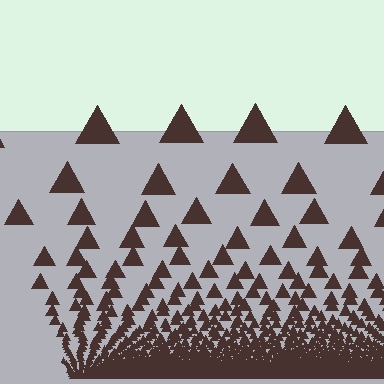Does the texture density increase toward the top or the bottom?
Density increases toward the bottom.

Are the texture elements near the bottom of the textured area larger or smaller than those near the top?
Smaller. The gradient is inverted — elements near the bottom are smaller and denser.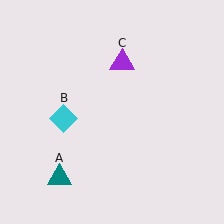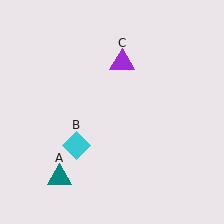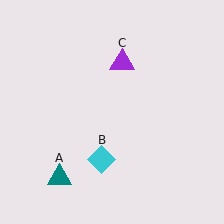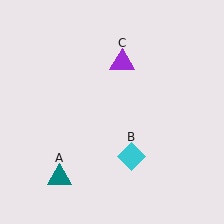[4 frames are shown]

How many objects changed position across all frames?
1 object changed position: cyan diamond (object B).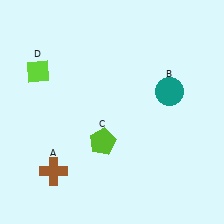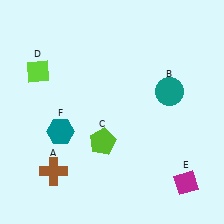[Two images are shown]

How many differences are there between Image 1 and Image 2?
There are 2 differences between the two images.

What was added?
A magenta diamond (E), a teal hexagon (F) were added in Image 2.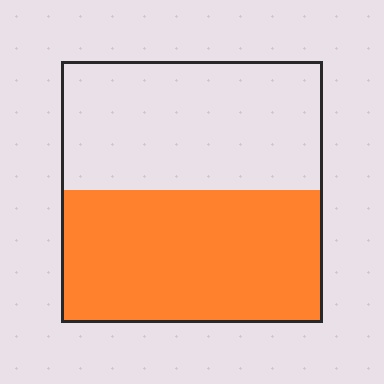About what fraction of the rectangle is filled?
About one half (1/2).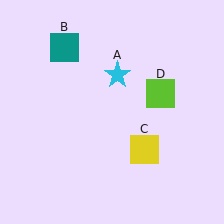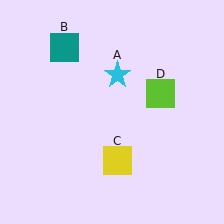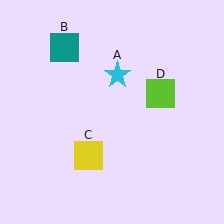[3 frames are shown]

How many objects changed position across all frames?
1 object changed position: yellow square (object C).